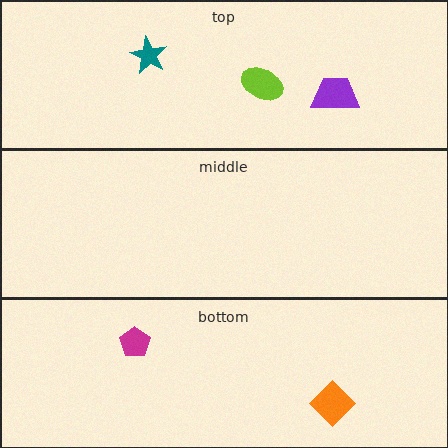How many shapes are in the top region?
3.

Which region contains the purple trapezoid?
The top region.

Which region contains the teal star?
The top region.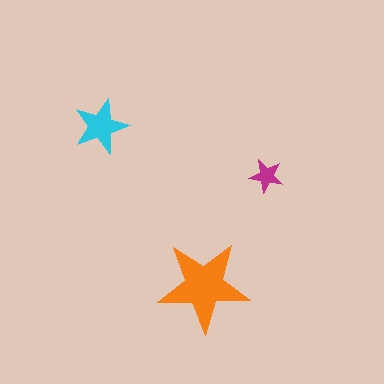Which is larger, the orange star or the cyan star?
The orange one.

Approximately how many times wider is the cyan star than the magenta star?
About 1.5 times wider.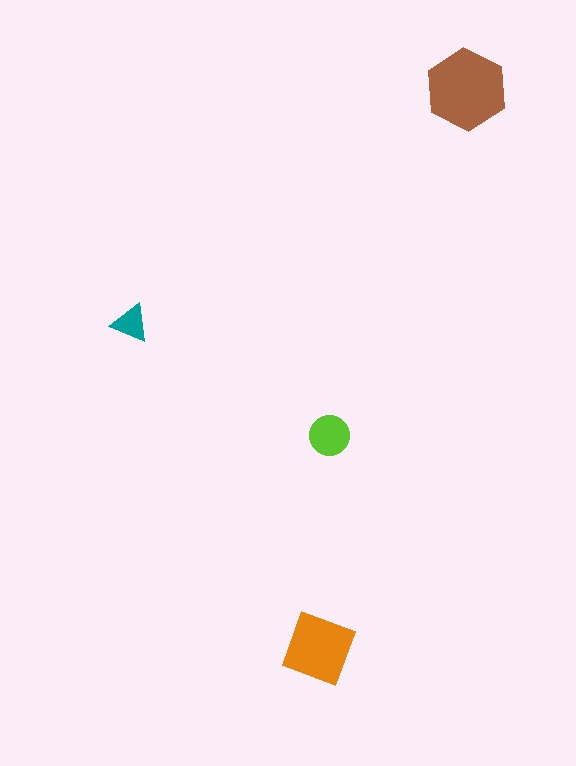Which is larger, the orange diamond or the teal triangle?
The orange diamond.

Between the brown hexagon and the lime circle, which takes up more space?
The brown hexagon.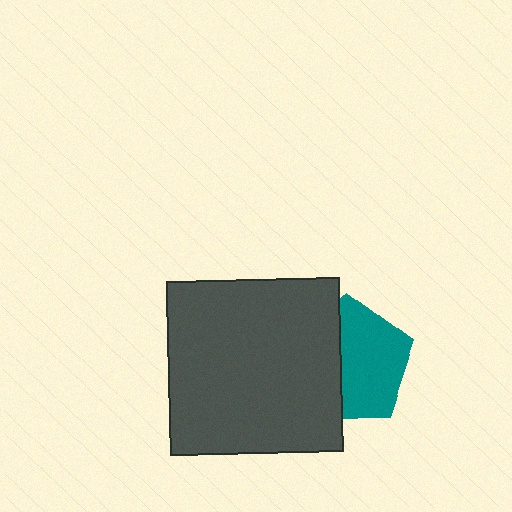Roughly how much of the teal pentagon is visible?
About half of it is visible (roughly 57%).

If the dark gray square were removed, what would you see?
You would see the complete teal pentagon.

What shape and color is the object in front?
The object in front is a dark gray square.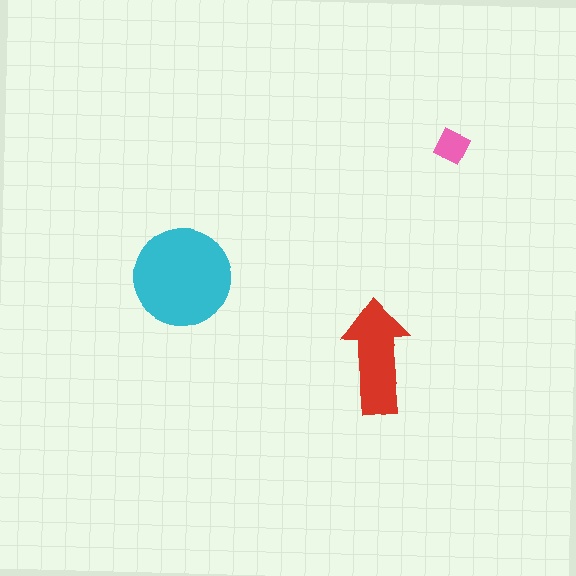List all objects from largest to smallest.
The cyan circle, the red arrow, the pink diamond.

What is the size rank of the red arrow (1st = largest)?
2nd.